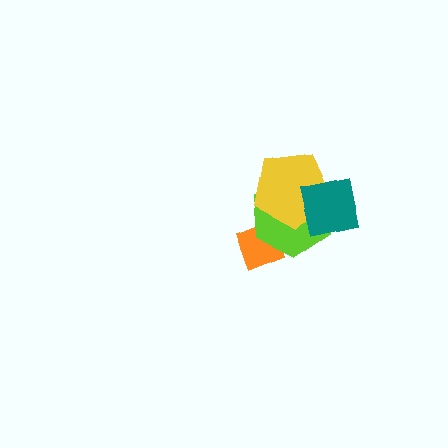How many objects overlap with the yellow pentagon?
2 objects overlap with the yellow pentagon.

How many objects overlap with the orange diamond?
1 object overlaps with the orange diamond.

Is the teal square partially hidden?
No, no other shape covers it.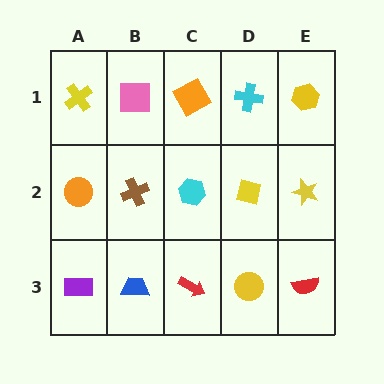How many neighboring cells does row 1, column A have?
2.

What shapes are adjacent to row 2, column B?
A pink square (row 1, column B), a blue trapezoid (row 3, column B), an orange circle (row 2, column A), a cyan hexagon (row 2, column C).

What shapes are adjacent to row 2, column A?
A yellow cross (row 1, column A), a purple rectangle (row 3, column A), a brown cross (row 2, column B).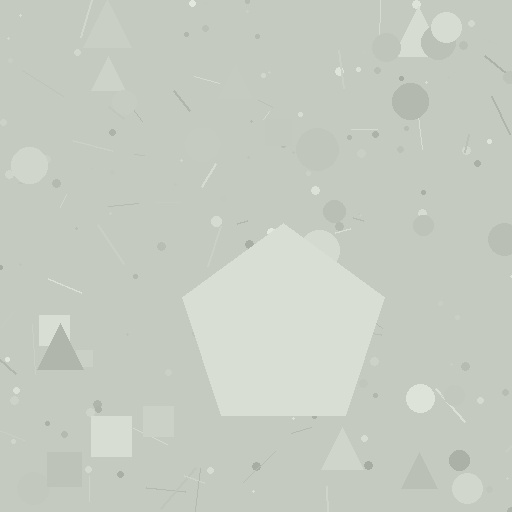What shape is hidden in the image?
A pentagon is hidden in the image.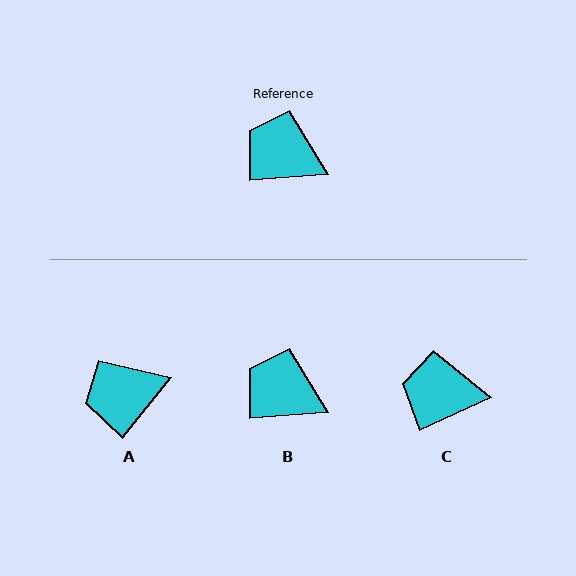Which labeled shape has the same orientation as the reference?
B.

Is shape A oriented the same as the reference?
No, it is off by about 47 degrees.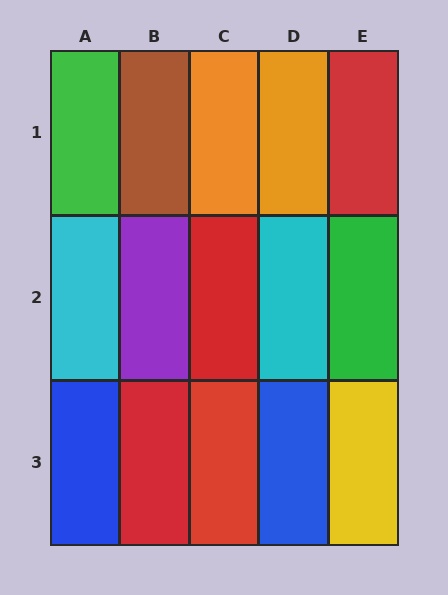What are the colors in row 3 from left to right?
Blue, red, red, blue, yellow.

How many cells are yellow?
1 cell is yellow.